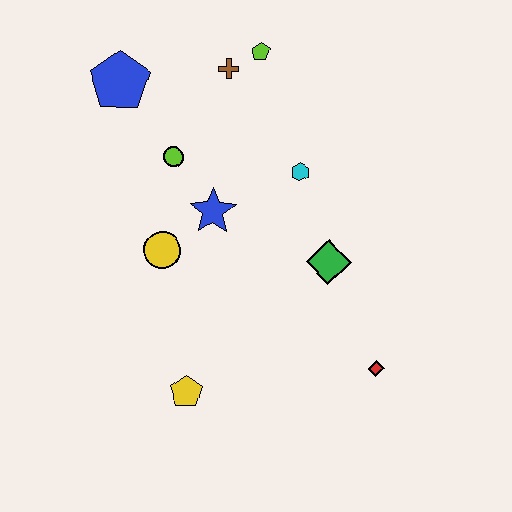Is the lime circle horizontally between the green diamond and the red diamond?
No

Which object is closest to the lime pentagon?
The brown cross is closest to the lime pentagon.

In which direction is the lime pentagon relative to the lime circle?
The lime pentagon is above the lime circle.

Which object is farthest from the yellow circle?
The red diamond is farthest from the yellow circle.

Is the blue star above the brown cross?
No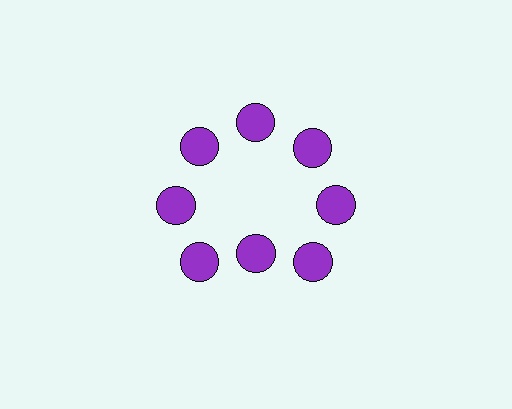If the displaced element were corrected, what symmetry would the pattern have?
It would have 8-fold rotational symmetry — the pattern would map onto itself every 45 degrees.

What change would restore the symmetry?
The symmetry would be restored by moving it outward, back onto the ring so that all 8 circles sit at equal angles and equal distance from the center.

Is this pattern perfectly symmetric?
No. The 8 purple circles are arranged in a ring, but one element near the 6 o'clock position is pulled inward toward the center, breaking the 8-fold rotational symmetry.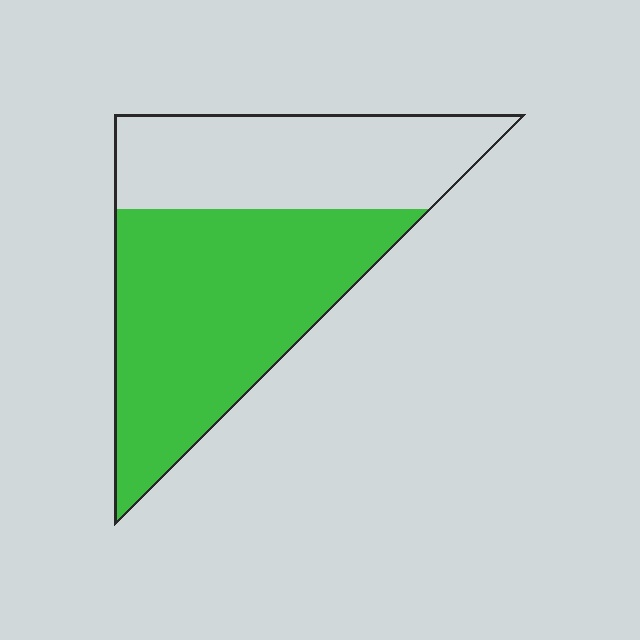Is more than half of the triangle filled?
Yes.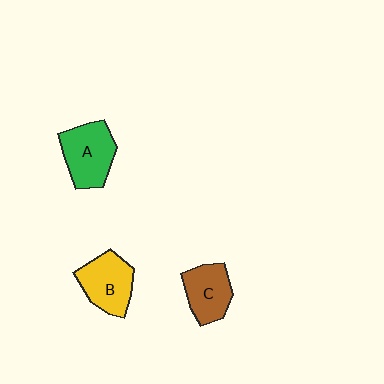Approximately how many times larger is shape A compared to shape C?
Approximately 1.2 times.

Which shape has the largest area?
Shape A (green).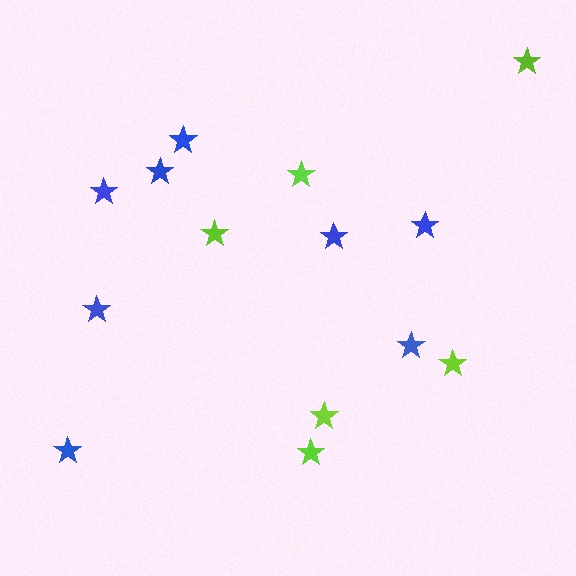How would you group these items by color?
There are 2 groups: one group of blue stars (8) and one group of lime stars (6).